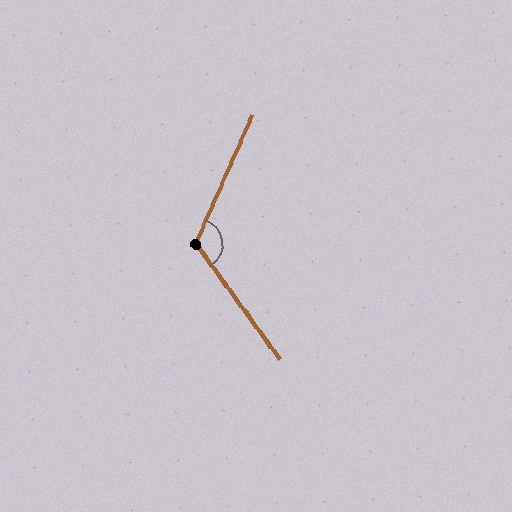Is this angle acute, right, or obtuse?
It is obtuse.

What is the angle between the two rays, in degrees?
Approximately 121 degrees.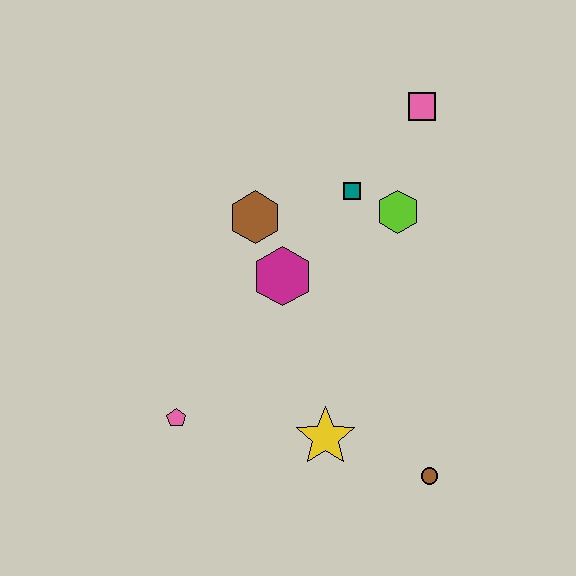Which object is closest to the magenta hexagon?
The brown hexagon is closest to the magenta hexagon.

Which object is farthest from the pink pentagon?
The pink square is farthest from the pink pentagon.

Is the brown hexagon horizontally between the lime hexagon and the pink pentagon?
Yes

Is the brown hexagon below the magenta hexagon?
No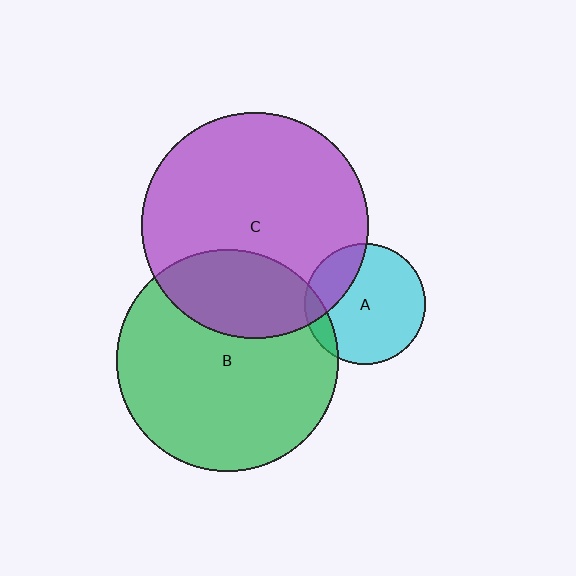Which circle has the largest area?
Circle C (purple).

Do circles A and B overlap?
Yes.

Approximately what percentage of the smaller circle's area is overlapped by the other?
Approximately 10%.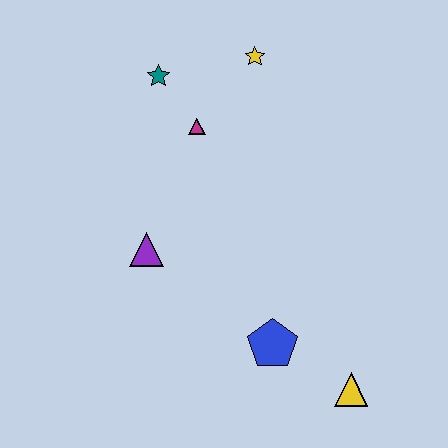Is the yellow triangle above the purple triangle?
No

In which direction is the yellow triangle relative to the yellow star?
The yellow triangle is below the yellow star.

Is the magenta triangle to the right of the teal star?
Yes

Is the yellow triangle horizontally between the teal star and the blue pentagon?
No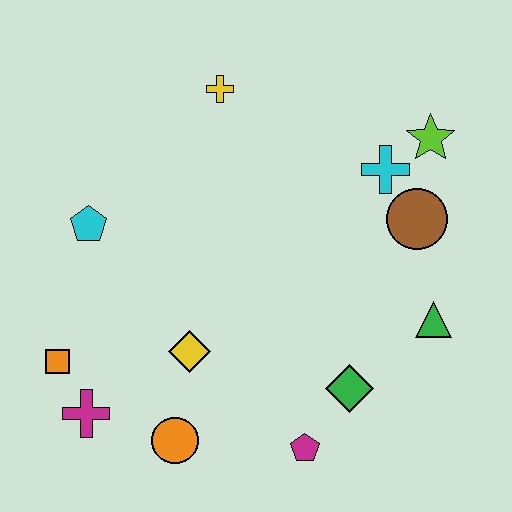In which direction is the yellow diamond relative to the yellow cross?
The yellow diamond is below the yellow cross.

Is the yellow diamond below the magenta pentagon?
No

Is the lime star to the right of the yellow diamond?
Yes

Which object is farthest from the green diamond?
The yellow cross is farthest from the green diamond.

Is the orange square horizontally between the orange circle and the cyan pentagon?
No